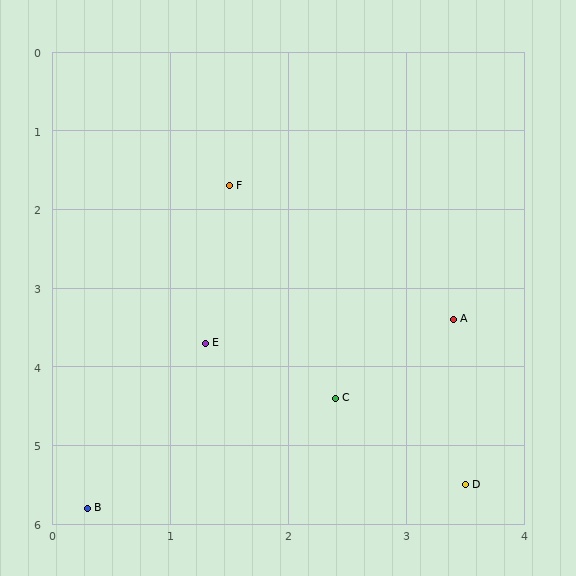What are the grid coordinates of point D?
Point D is at approximately (3.5, 5.5).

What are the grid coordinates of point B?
Point B is at approximately (0.3, 5.8).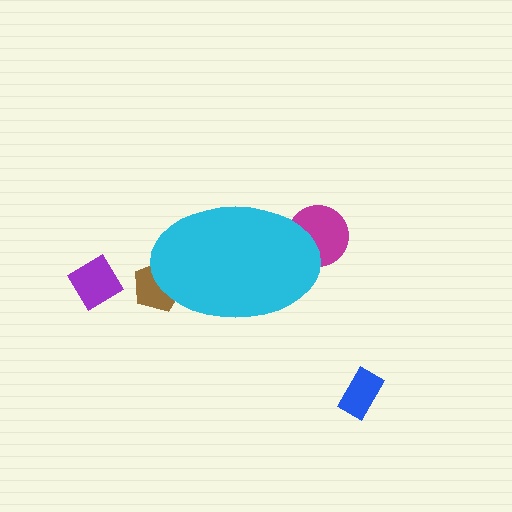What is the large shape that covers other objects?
A cyan ellipse.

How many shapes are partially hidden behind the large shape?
2 shapes are partially hidden.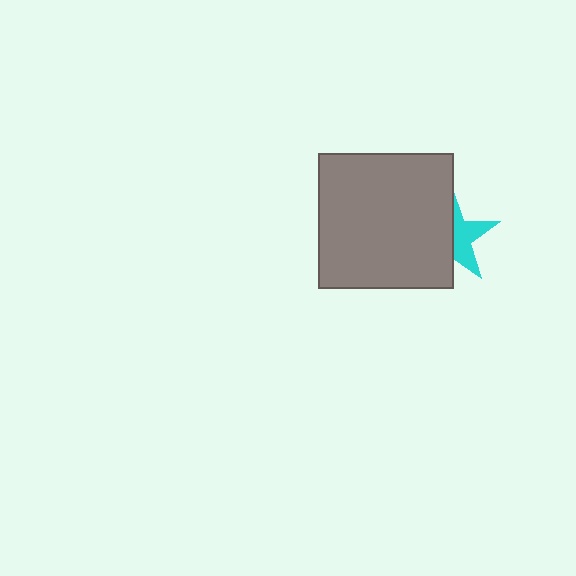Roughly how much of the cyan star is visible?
About half of it is visible (roughly 45%).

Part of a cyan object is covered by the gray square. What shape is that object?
It is a star.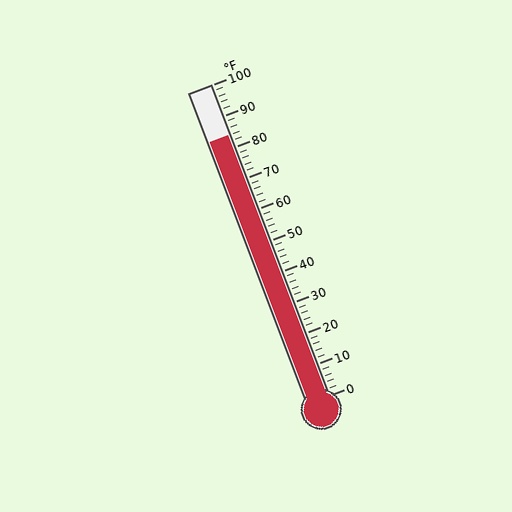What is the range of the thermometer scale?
The thermometer scale ranges from 0°F to 100°F.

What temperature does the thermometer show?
The thermometer shows approximately 84°F.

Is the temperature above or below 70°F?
The temperature is above 70°F.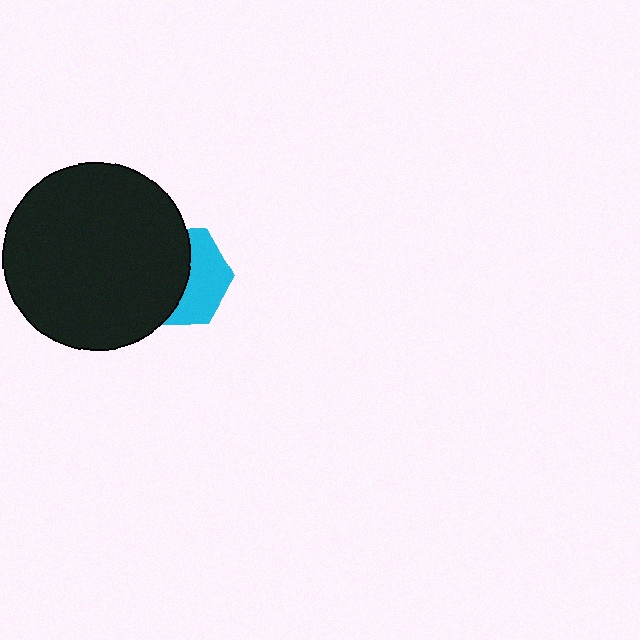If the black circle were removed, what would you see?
You would see the complete cyan hexagon.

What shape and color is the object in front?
The object in front is a black circle.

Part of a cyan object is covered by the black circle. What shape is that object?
It is a hexagon.